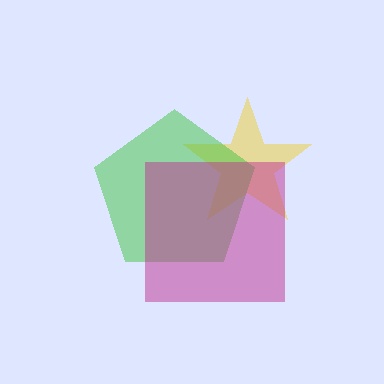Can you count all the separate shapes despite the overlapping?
Yes, there are 3 separate shapes.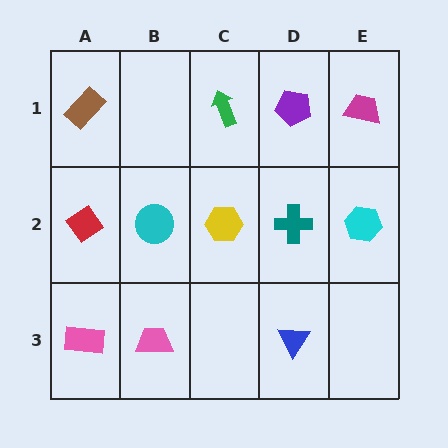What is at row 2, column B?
A cyan circle.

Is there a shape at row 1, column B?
No, that cell is empty.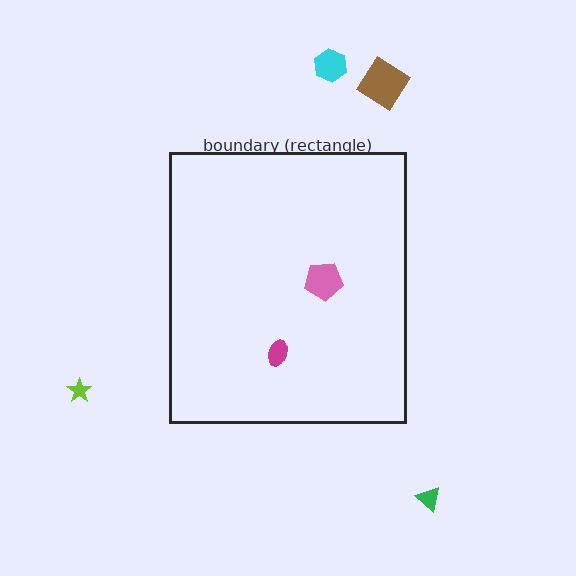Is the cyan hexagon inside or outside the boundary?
Outside.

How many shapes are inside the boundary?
2 inside, 4 outside.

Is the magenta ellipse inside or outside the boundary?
Inside.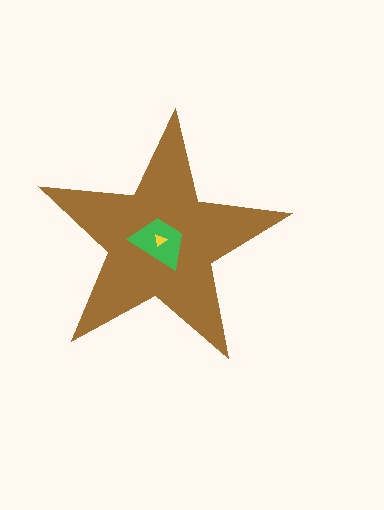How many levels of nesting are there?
3.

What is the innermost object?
The yellow triangle.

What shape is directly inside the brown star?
The green trapezoid.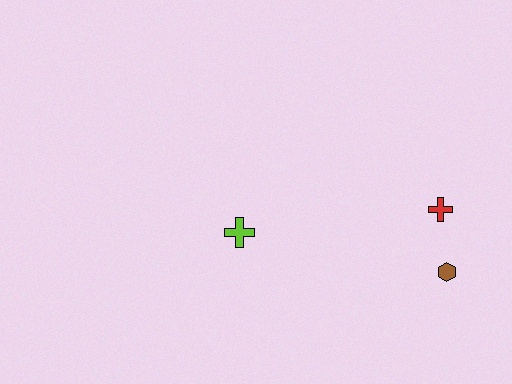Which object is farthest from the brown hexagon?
The lime cross is farthest from the brown hexagon.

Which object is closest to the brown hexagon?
The red cross is closest to the brown hexagon.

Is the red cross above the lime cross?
Yes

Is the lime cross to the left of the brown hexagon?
Yes